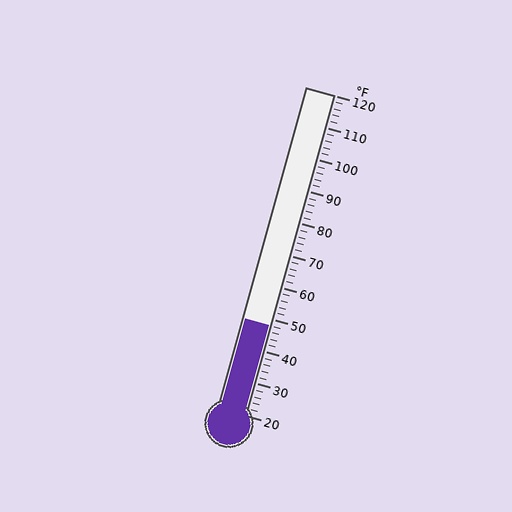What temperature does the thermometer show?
The thermometer shows approximately 48°F.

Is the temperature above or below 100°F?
The temperature is below 100°F.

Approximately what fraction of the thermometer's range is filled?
The thermometer is filled to approximately 30% of its range.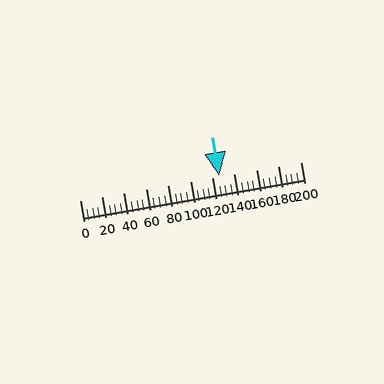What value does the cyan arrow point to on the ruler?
The cyan arrow points to approximately 126.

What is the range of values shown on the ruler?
The ruler shows values from 0 to 200.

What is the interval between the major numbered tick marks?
The major tick marks are spaced 20 units apart.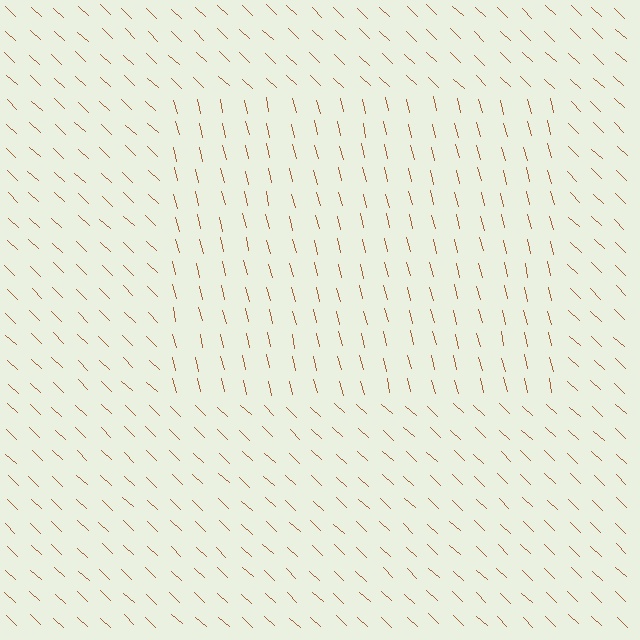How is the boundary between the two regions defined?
The boundary is defined purely by a change in line orientation (approximately 33 degrees difference). All lines are the same color and thickness.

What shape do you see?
I see a rectangle.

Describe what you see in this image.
The image is filled with small brown line segments. A rectangle region in the image has lines oriented differently from the surrounding lines, creating a visible texture boundary.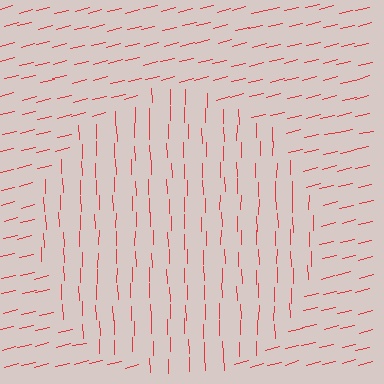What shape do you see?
I see a circle.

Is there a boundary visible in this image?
Yes, there is a texture boundary formed by a change in line orientation.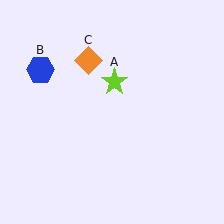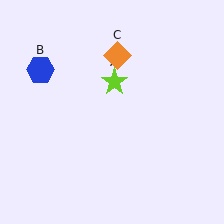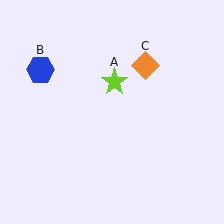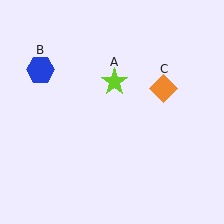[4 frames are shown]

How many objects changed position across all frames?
1 object changed position: orange diamond (object C).